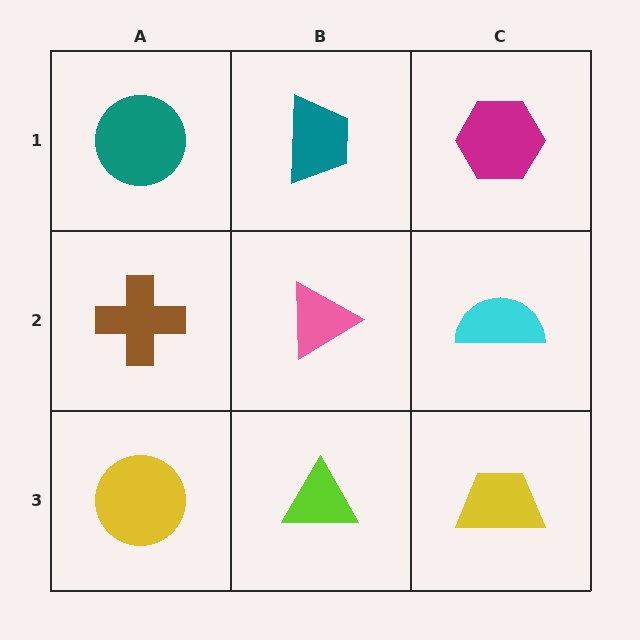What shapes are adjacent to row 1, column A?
A brown cross (row 2, column A), a teal trapezoid (row 1, column B).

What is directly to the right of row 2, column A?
A pink triangle.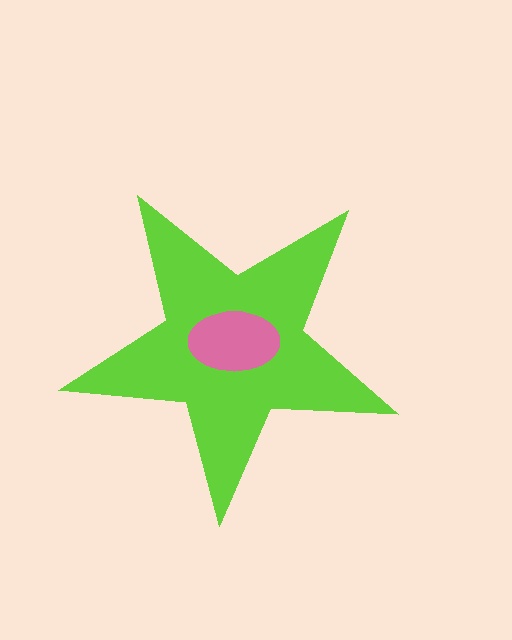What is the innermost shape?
The pink ellipse.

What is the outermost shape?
The lime star.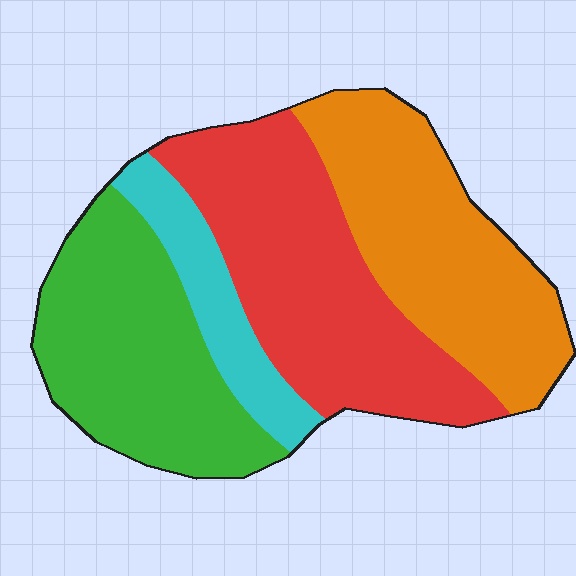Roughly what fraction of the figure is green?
Green covers about 30% of the figure.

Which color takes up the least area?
Cyan, at roughly 10%.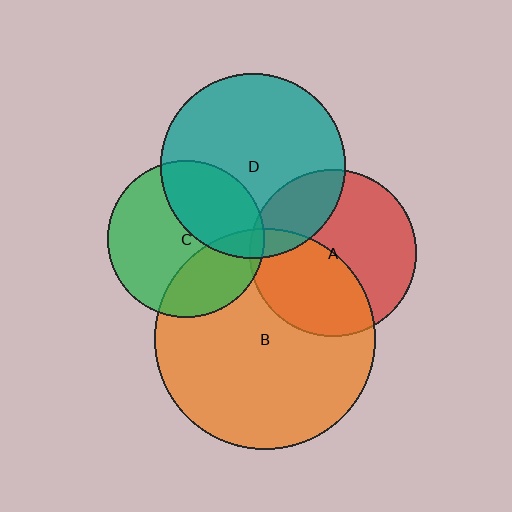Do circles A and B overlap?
Yes.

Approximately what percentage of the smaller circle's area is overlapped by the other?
Approximately 40%.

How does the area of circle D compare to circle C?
Approximately 1.4 times.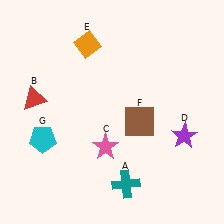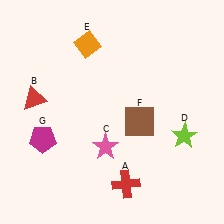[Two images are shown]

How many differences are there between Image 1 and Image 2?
There are 3 differences between the two images.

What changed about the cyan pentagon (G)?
In Image 1, G is cyan. In Image 2, it changed to magenta.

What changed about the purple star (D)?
In Image 1, D is purple. In Image 2, it changed to lime.